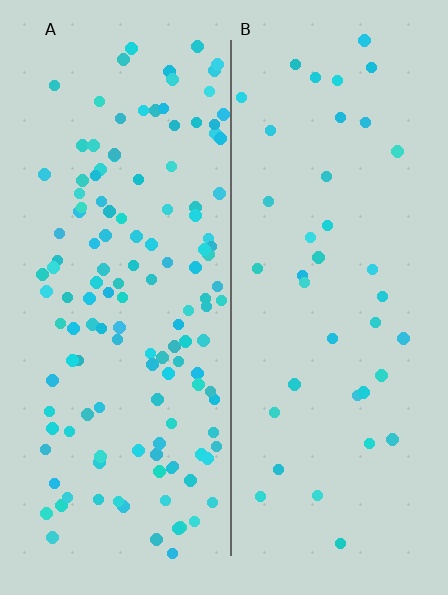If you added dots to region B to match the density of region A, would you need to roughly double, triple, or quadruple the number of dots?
Approximately triple.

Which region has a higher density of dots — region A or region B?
A (the left).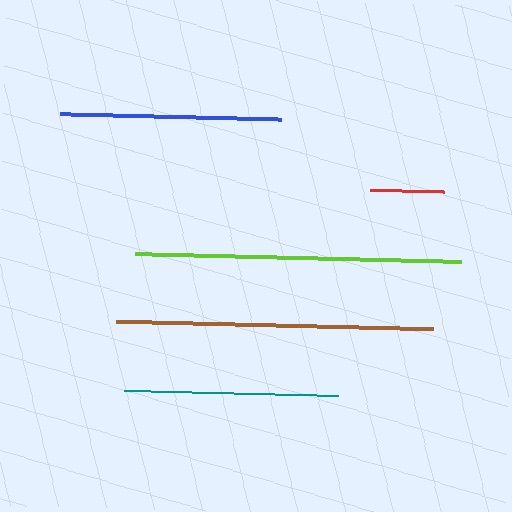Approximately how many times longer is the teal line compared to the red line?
The teal line is approximately 2.9 times the length of the red line.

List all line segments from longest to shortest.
From longest to shortest: lime, brown, blue, teal, red.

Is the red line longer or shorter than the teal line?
The teal line is longer than the red line.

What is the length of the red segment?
The red segment is approximately 74 pixels long.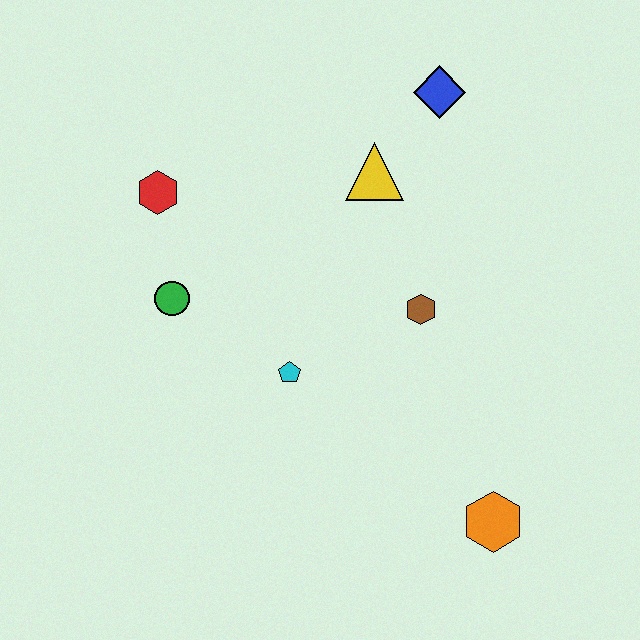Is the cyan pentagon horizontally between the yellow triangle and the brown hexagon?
No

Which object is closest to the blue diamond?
The yellow triangle is closest to the blue diamond.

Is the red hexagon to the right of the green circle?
No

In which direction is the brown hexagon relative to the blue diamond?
The brown hexagon is below the blue diamond.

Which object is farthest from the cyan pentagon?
The blue diamond is farthest from the cyan pentagon.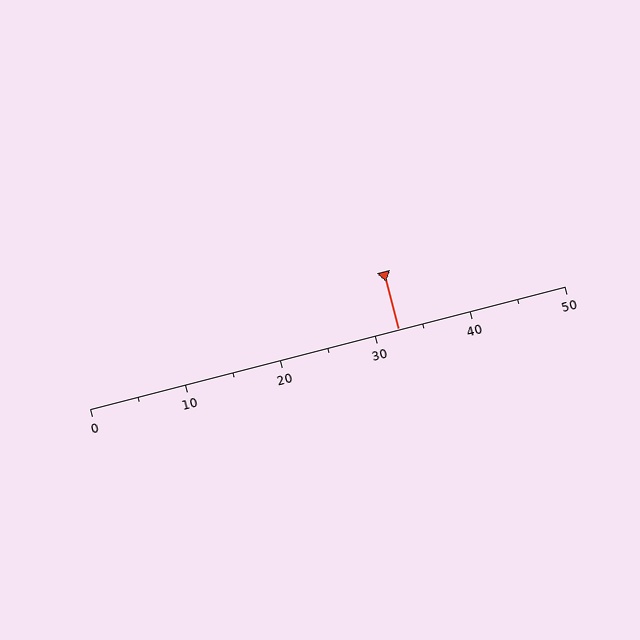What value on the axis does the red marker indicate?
The marker indicates approximately 32.5.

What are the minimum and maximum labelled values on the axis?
The axis runs from 0 to 50.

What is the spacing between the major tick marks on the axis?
The major ticks are spaced 10 apart.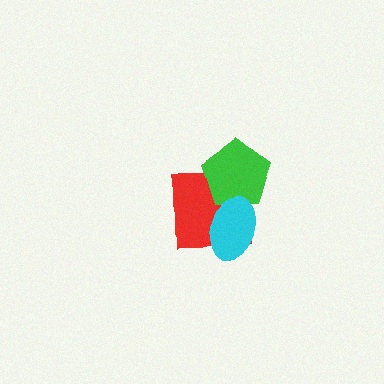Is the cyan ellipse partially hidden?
No, no other shape covers it.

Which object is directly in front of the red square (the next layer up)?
The green pentagon is directly in front of the red square.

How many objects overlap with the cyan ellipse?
2 objects overlap with the cyan ellipse.